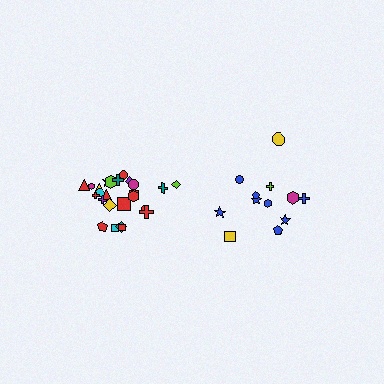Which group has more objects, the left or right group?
The left group.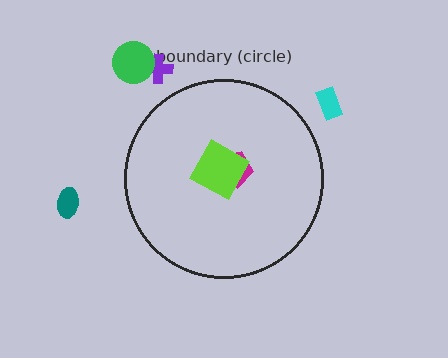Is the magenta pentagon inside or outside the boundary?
Inside.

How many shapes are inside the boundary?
2 inside, 4 outside.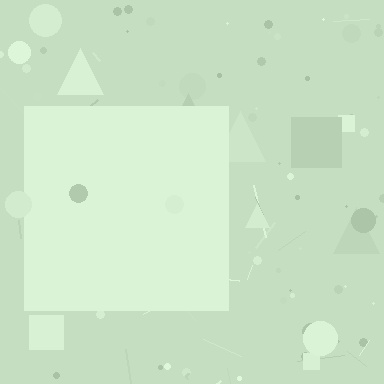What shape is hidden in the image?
A square is hidden in the image.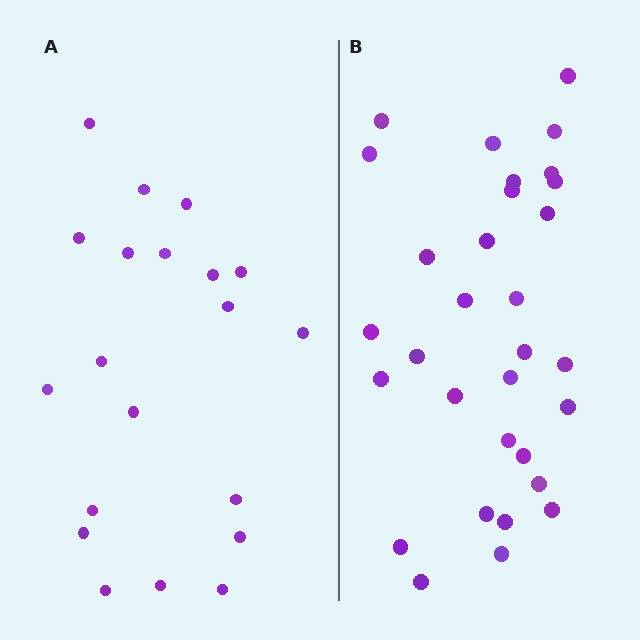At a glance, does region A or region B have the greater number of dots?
Region B (the right region) has more dots.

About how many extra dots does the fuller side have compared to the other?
Region B has roughly 12 or so more dots than region A.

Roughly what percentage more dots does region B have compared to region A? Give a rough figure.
About 55% more.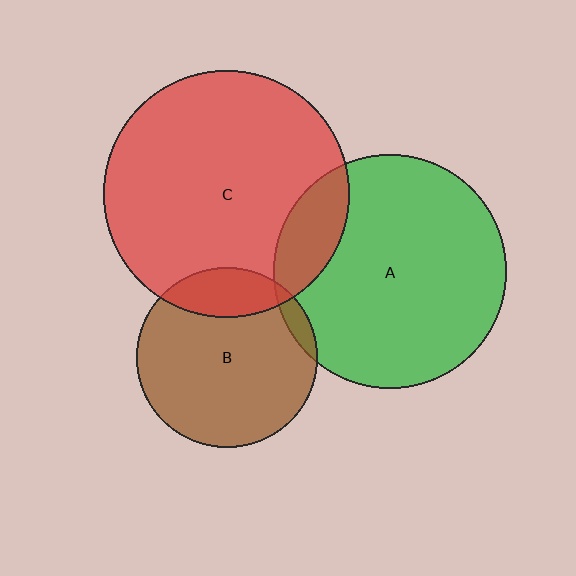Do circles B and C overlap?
Yes.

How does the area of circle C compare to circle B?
Approximately 1.9 times.